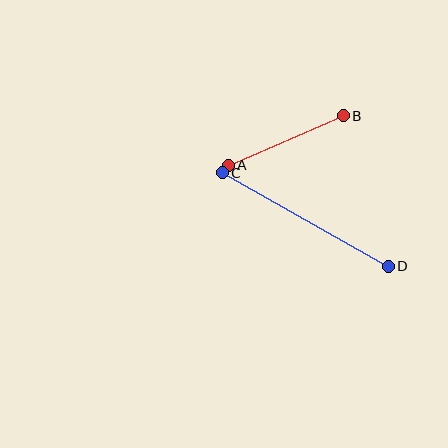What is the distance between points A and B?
The distance is approximately 125 pixels.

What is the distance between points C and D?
The distance is approximately 190 pixels.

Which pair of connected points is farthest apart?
Points C and D are farthest apart.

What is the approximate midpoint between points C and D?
The midpoint is at approximately (305, 220) pixels.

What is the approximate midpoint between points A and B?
The midpoint is at approximately (286, 140) pixels.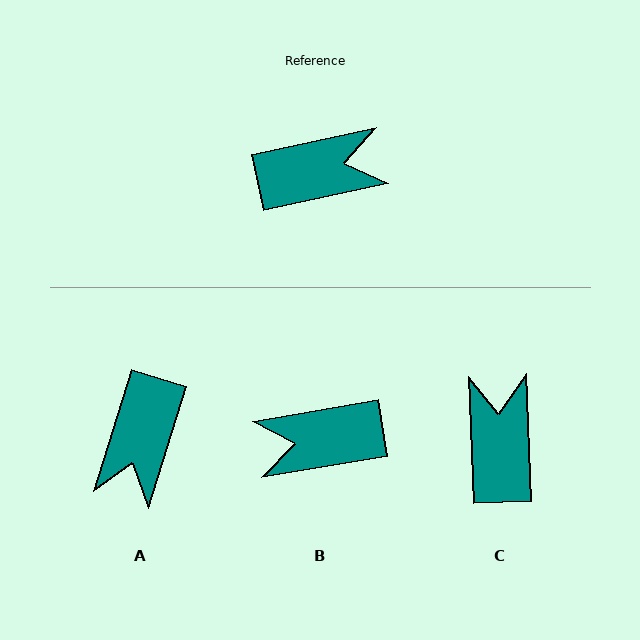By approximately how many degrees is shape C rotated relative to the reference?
Approximately 80 degrees counter-clockwise.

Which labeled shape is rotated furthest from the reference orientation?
B, about 177 degrees away.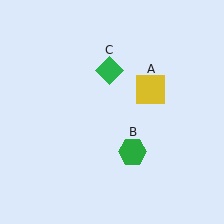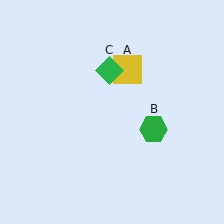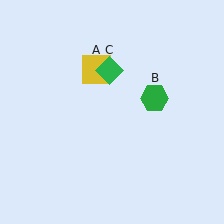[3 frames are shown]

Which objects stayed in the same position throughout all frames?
Green diamond (object C) remained stationary.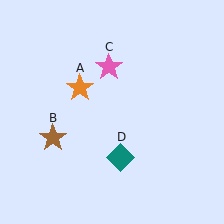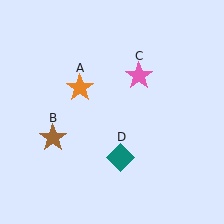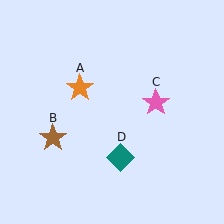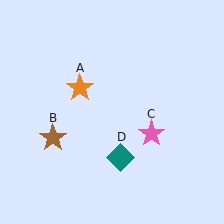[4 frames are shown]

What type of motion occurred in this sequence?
The pink star (object C) rotated clockwise around the center of the scene.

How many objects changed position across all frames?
1 object changed position: pink star (object C).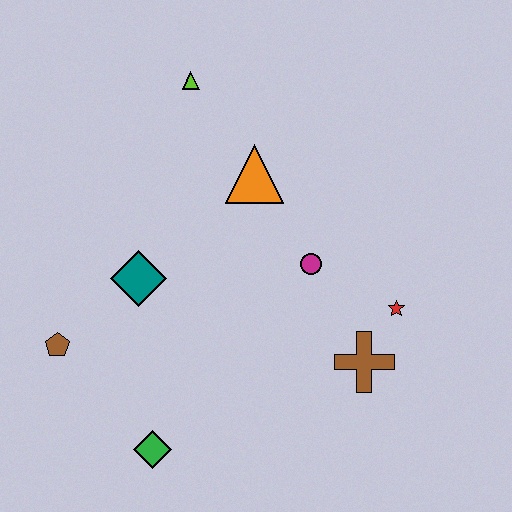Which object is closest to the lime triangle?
The orange triangle is closest to the lime triangle.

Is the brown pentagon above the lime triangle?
No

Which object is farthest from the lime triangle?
The green diamond is farthest from the lime triangle.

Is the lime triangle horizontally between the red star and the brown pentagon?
Yes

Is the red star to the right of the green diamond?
Yes